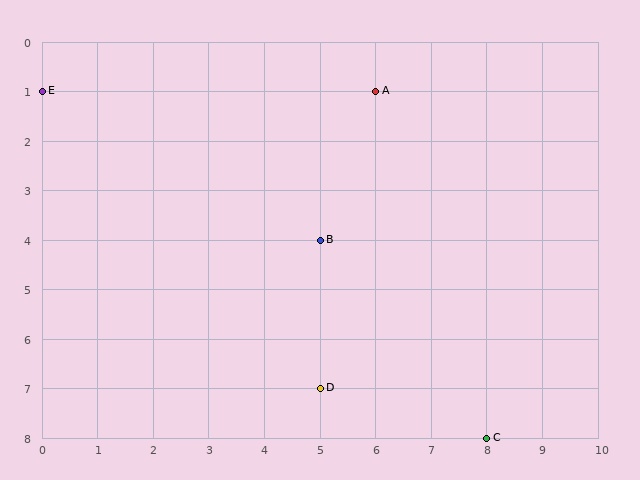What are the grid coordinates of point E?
Point E is at grid coordinates (0, 1).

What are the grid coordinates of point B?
Point B is at grid coordinates (5, 4).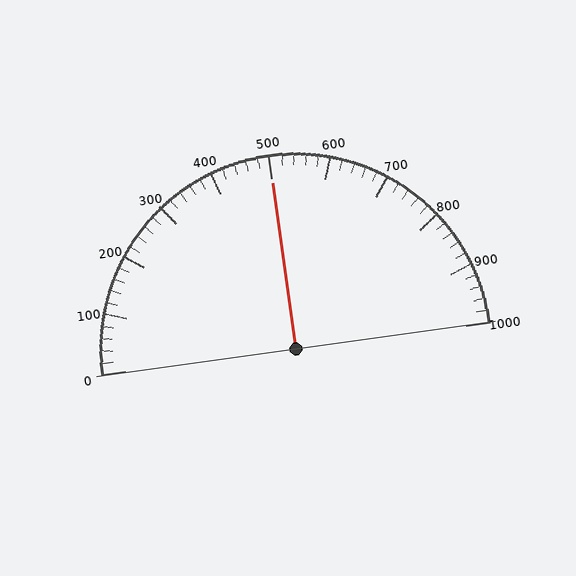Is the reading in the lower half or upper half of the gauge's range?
The reading is in the upper half of the range (0 to 1000).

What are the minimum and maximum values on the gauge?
The gauge ranges from 0 to 1000.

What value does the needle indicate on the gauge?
The needle indicates approximately 500.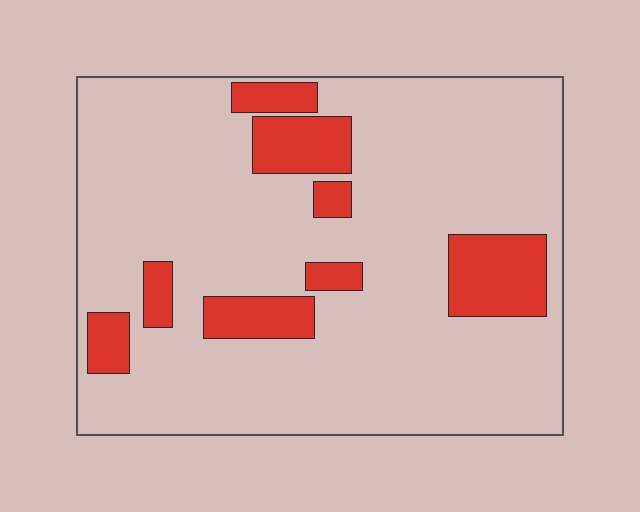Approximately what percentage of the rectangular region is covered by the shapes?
Approximately 15%.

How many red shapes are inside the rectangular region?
8.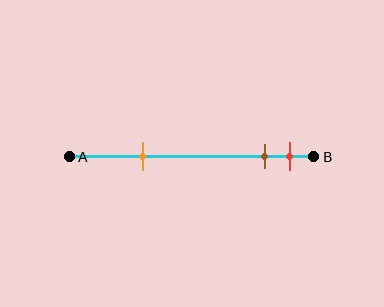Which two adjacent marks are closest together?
The brown and red marks are the closest adjacent pair.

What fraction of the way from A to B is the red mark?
The red mark is approximately 90% (0.9) of the way from A to B.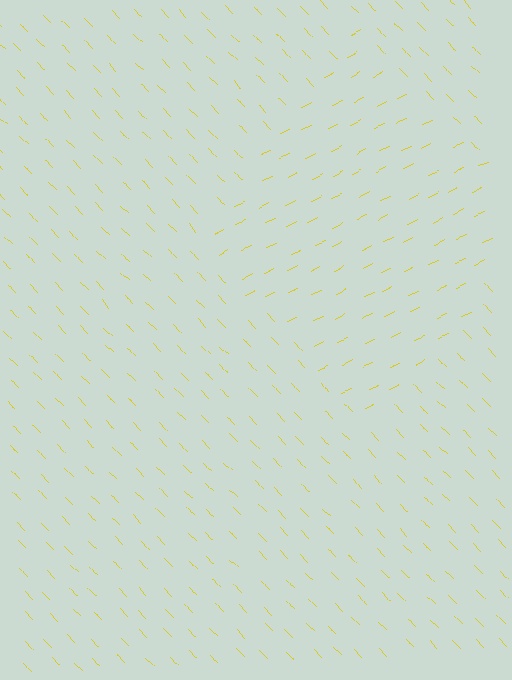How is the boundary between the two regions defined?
The boundary is defined purely by a change in line orientation (approximately 72 degrees difference). All lines are the same color and thickness.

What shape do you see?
I see a diamond.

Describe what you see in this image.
The image is filled with small yellow line segments. A diamond region in the image has lines oriented differently from the surrounding lines, creating a visible texture boundary.